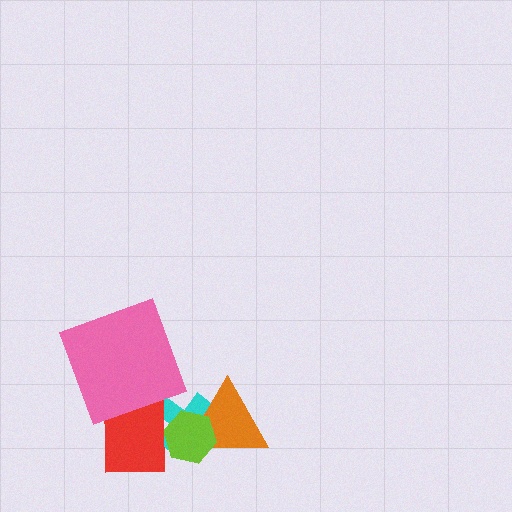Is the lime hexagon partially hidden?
Yes, it is partially covered by another shape.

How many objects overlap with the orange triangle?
2 objects overlap with the orange triangle.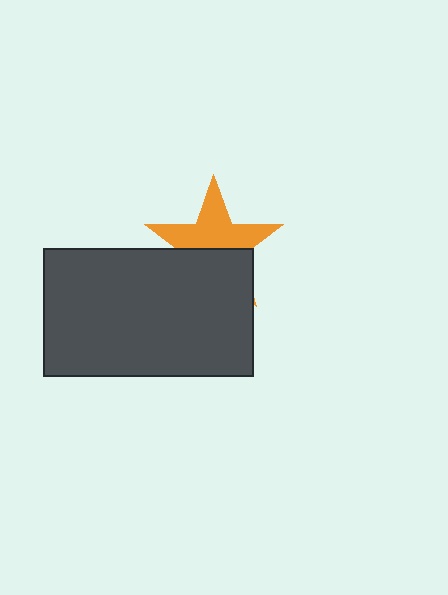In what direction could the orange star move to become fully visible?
The orange star could move up. That would shift it out from behind the dark gray rectangle entirely.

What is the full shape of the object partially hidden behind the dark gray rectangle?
The partially hidden object is an orange star.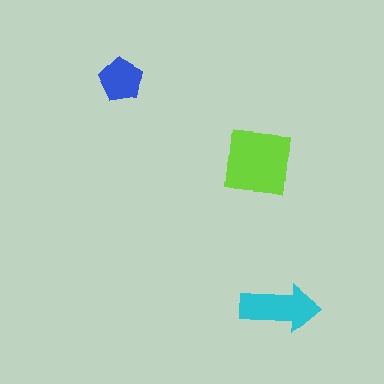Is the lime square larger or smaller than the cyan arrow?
Larger.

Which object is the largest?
The lime square.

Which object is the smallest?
The blue pentagon.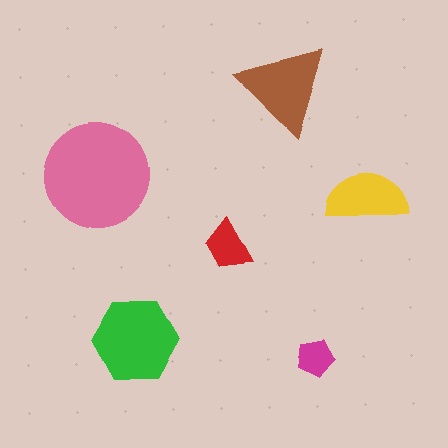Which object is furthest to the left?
The pink circle is leftmost.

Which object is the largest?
The pink circle.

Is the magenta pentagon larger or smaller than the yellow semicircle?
Smaller.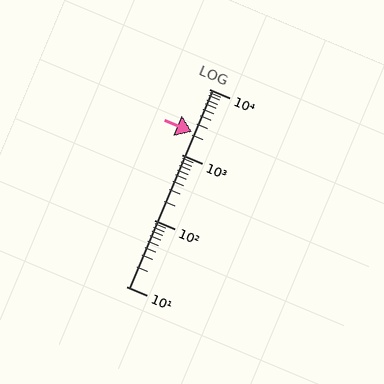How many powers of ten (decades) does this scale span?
The scale spans 3 decades, from 10 to 10000.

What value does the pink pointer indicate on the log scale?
The pointer indicates approximately 2200.